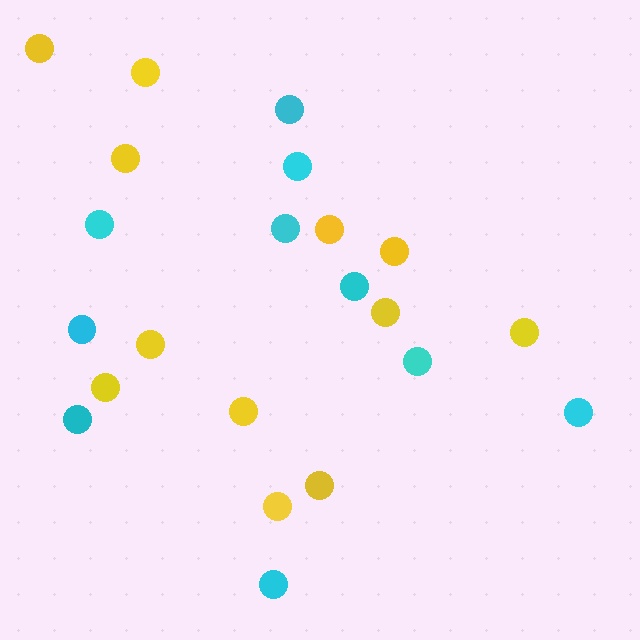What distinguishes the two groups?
There are 2 groups: one group of yellow circles (12) and one group of cyan circles (10).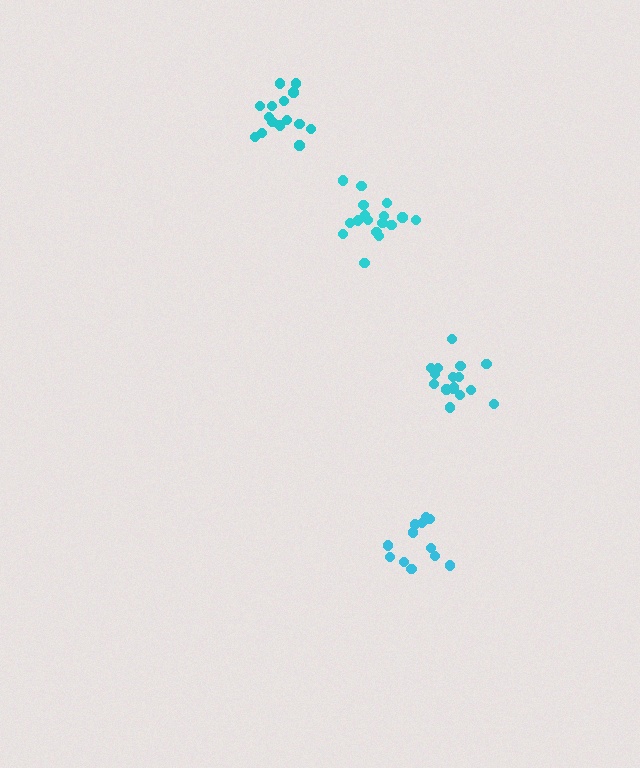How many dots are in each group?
Group 1: 16 dots, Group 2: 17 dots, Group 3: 12 dots, Group 4: 15 dots (60 total).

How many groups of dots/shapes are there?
There are 4 groups.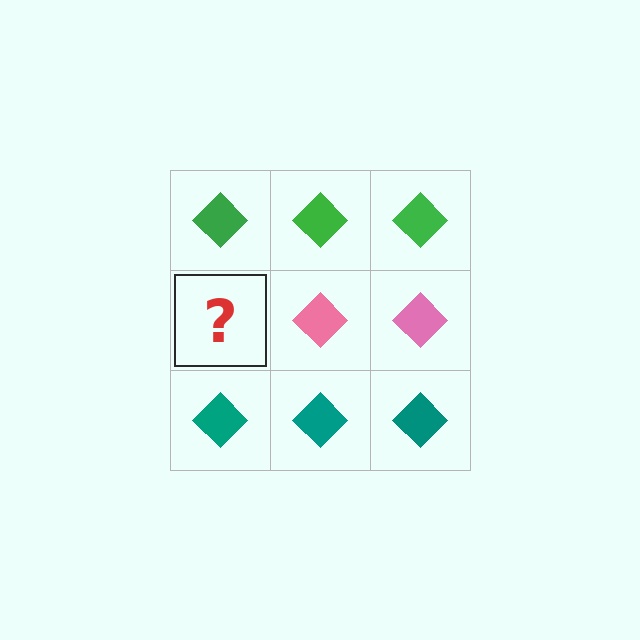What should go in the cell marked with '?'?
The missing cell should contain a pink diamond.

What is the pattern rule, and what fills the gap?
The rule is that each row has a consistent color. The gap should be filled with a pink diamond.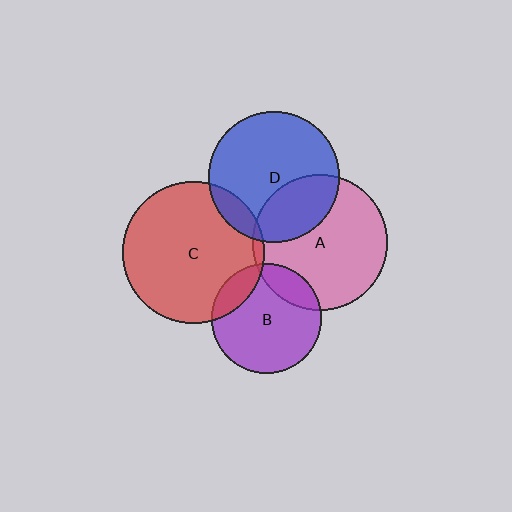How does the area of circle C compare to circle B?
Approximately 1.7 times.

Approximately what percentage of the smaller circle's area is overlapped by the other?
Approximately 10%.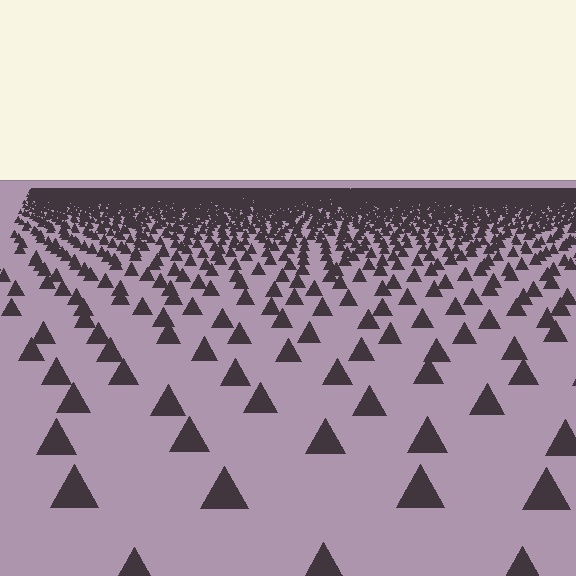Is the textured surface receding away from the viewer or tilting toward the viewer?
The surface is receding away from the viewer. Texture elements get smaller and denser toward the top.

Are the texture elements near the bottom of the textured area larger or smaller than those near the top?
Larger. Near the bottom, elements are closer to the viewer and appear at a bigger on-screen size.